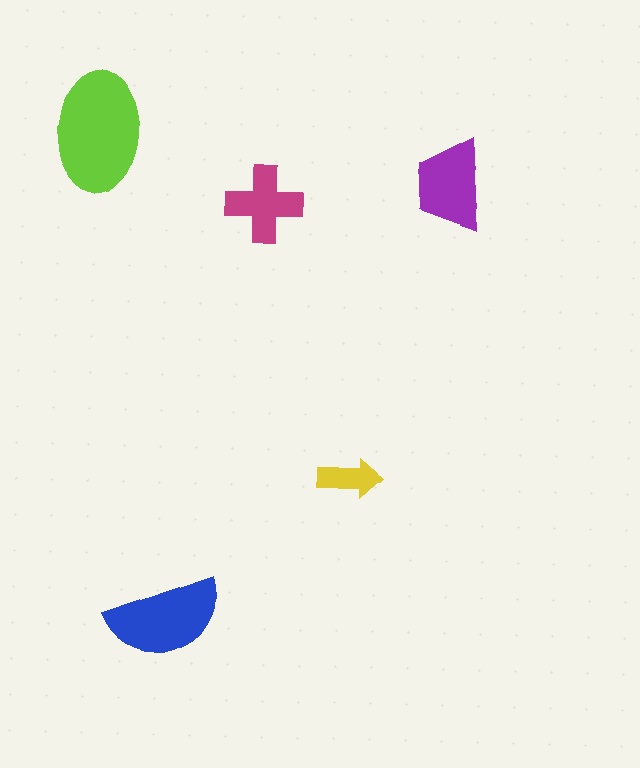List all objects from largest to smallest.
The lime ellipse, the blue semicircle, the purple trapezoid, the magenta cross, the yellow arrow.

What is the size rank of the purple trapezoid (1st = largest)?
3rd.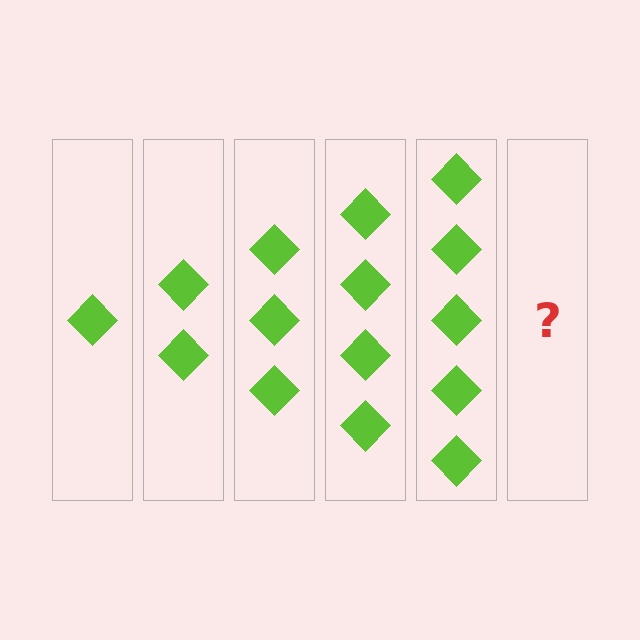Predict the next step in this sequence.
The next step is 6 diamonds.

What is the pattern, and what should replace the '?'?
The pattern is that each step adds one more diamond. The '?' should be 6 diamonds.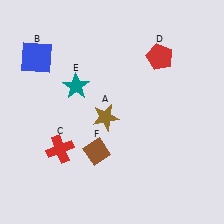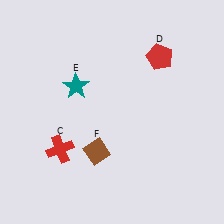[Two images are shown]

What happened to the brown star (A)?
The brown star (A) was removed in Image 2. It was in the bottom-left area of Image 1.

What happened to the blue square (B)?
The blue square (B) was removed in Image 2. It was in the top-left area of Image 1.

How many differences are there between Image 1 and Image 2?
There are 2 differences between the two images.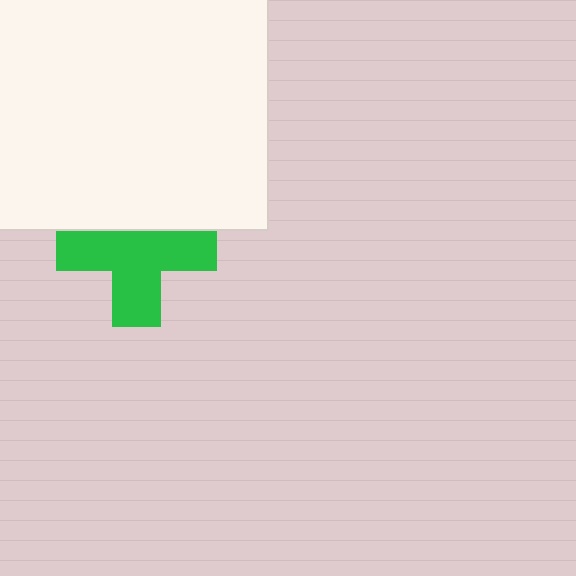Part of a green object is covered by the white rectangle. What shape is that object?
It is a cross.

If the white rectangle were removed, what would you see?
You would see the complete green cross.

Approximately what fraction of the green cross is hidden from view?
Roughly 32% of the green cross is hidden behind the white rectangle.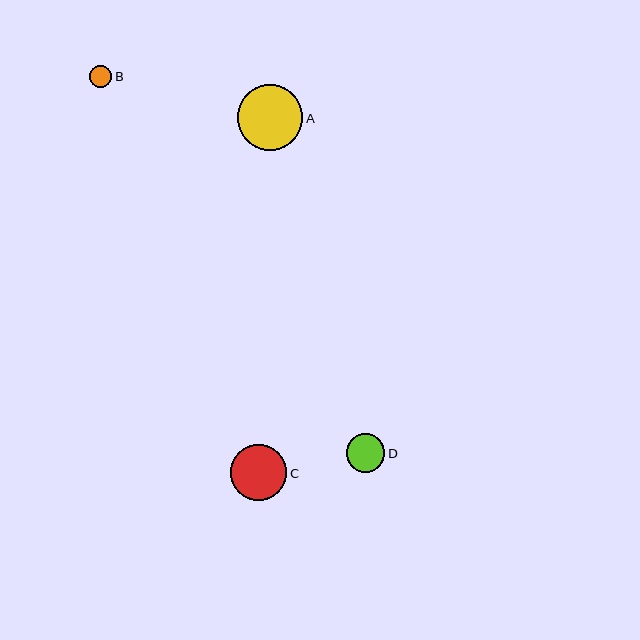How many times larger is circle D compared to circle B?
Circle D is approximately 1.7 times the size of circle B.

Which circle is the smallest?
Circle B is the smallest with a size of approximately 22 pixels.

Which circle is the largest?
Circle A is the largest with a size of approximately 65 pixels.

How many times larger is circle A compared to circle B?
Circle A is approximately 2.9 times the size of circle B.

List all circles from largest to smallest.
From largest to smallest: A, C, D, B.